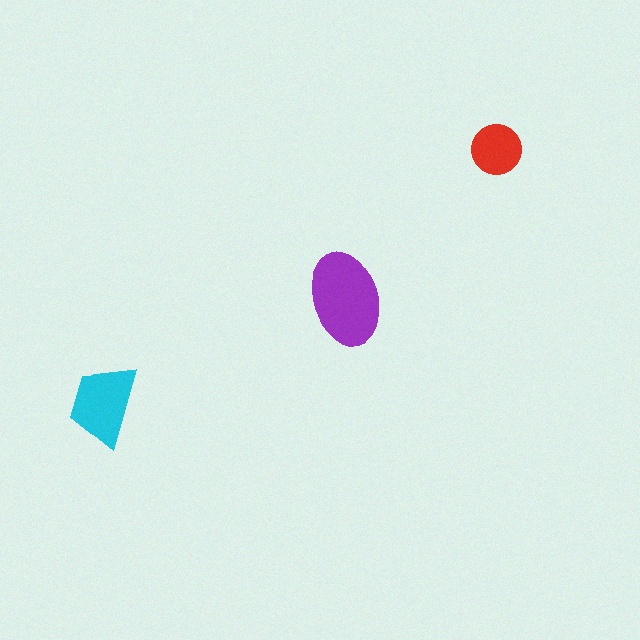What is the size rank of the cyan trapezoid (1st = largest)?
2nd.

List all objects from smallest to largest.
The red circle, the cyan trapezoid, the purple ellipse.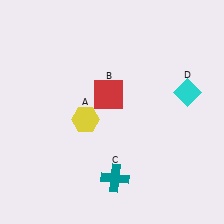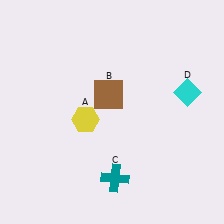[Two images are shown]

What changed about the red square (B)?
In Image 1, B is red. In Image 2, it changed to brown.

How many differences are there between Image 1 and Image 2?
There is 1 difference between the two images.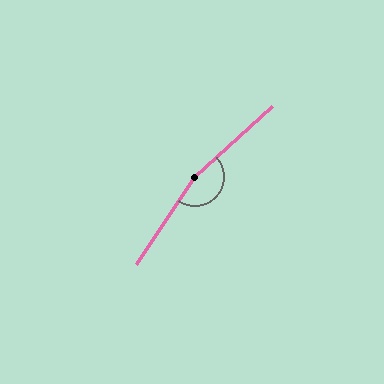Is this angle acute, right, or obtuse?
It is obtuse.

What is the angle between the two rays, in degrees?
Approximately 166 degrees.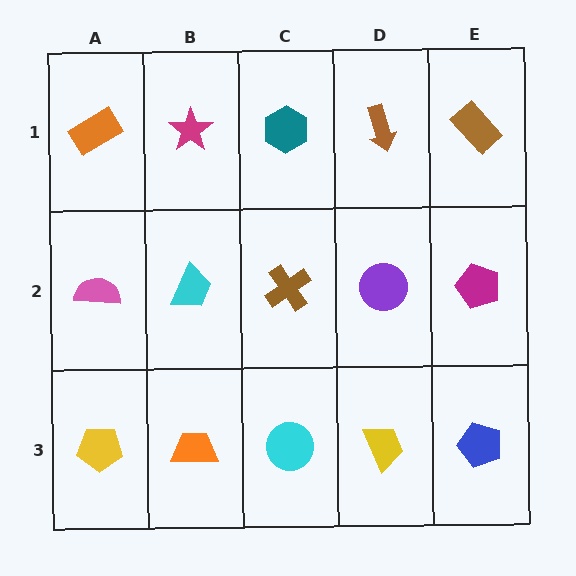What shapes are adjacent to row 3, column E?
A magenta pentagon (row 2, column E), a yellow trapezoid (row 3, column D).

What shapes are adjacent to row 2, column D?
A brown arrow (row 1, column D), a yellow trapezoid (row 3, column D), a brown cross (row 2, column C), a magenta pentagon (row 2, column E).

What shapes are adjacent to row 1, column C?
A brown cross (row 2, column C), a magenta star (row 1, column B), a brown arrow (row 1, column D).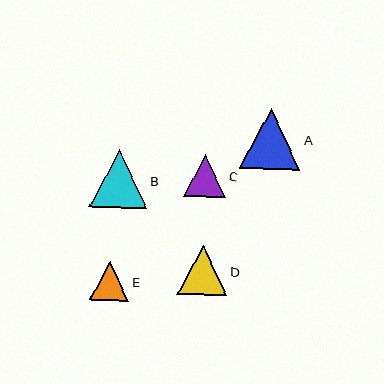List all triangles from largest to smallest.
From largest to smallest: A, B, D, C, E.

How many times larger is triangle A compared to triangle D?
Triangle A is approximately 1.2 times the size of triangle D.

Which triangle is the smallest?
Triangle E is the smallest with a size of approximately 39 pixels.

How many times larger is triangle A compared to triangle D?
Triangle A is approximately 1.2 times the size of triangle D.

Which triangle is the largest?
Triangle A is the largest with a size of approximately 61 pixels.